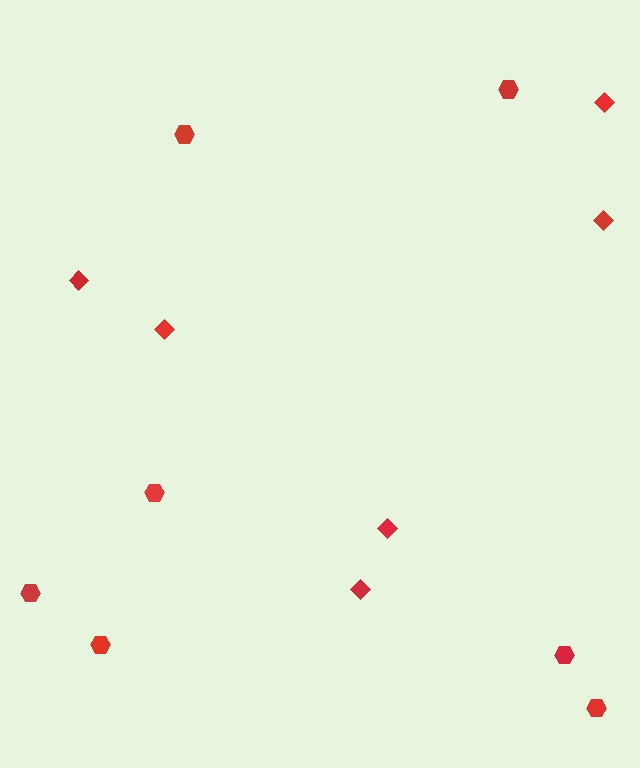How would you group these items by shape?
There are 2 groups: one group of diamonds (6) and one group of hexagons (7).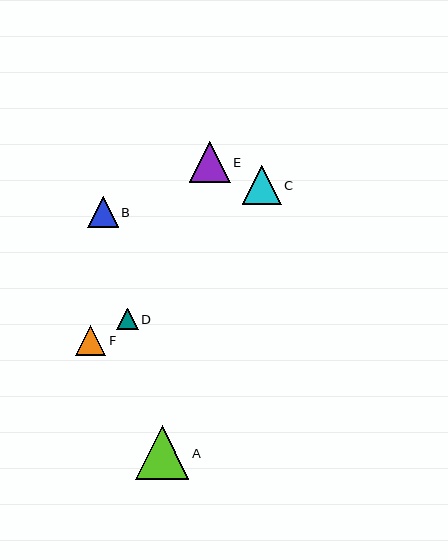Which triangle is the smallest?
Triangle D is the smallest with a size of approximately 22 pixels.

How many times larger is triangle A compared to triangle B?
Triangle A is approximately 1.8 times the size of triangle B.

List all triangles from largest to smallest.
From largest to smallest: A, E, C, B, F, D.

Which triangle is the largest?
Triangle A is the largest with a size of approximately 53 pixels.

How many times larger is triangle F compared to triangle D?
Triangle F is approximately 1.4 times the size of triangle D.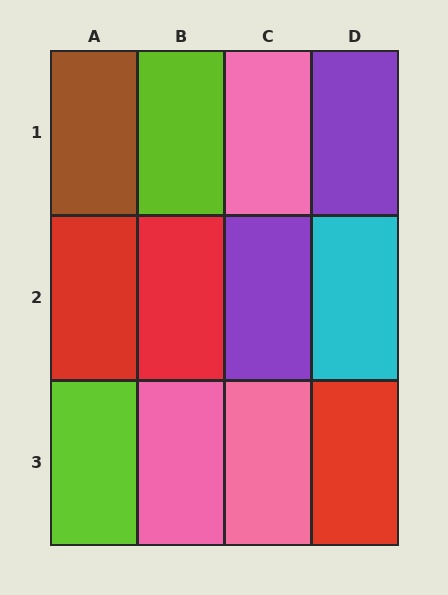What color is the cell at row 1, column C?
Pink.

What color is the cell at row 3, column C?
Pink.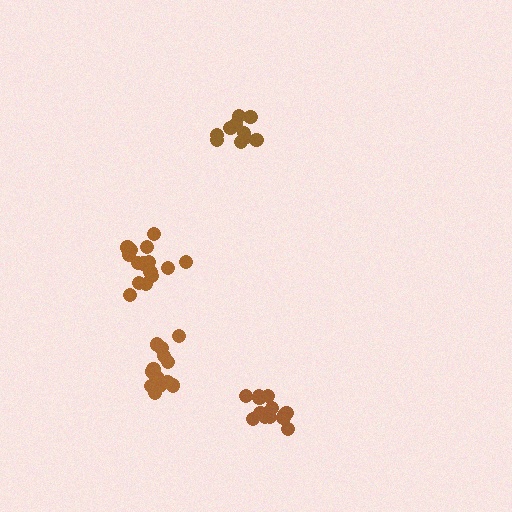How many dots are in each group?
Group 1: 15 dots, Group 2: 13 dots, Group 3: 15 dots, Group 4: 10 dots (53 total).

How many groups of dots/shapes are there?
There are 4 groups.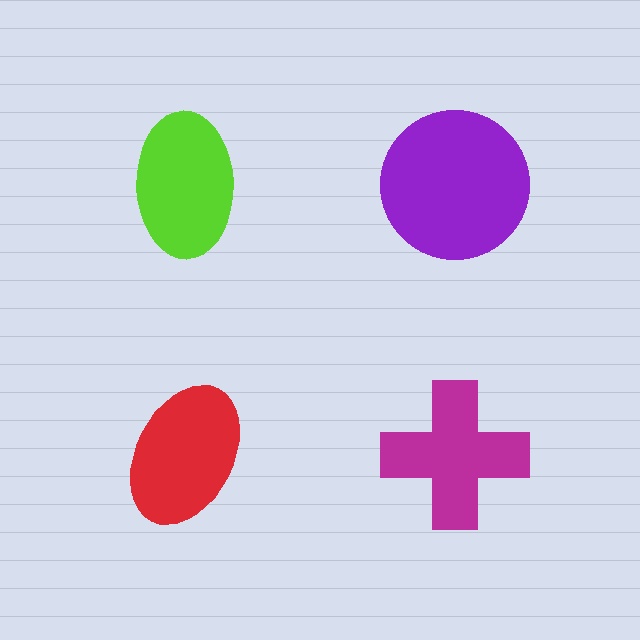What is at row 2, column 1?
A red ellipse.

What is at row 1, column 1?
A lime ellipse.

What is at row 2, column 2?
A magenta cross.